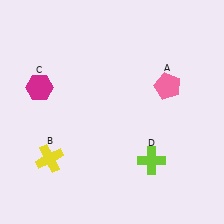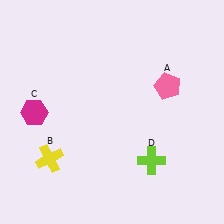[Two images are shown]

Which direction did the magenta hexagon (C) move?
The magenta hexagon (C) moved down.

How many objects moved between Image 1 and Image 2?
1 object moved between the two images.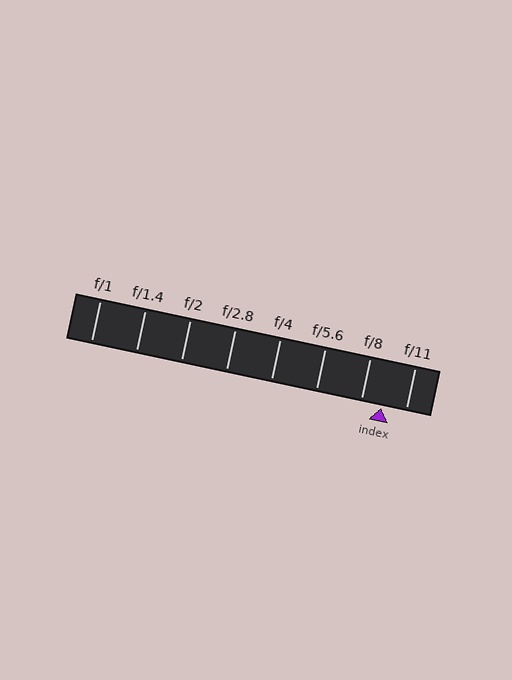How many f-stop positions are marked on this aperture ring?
There are 8 f-stop positions marked.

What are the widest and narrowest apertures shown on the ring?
The widest aperture shown is f/1 and the narrowest is f/11.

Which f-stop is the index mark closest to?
The index mark is closest to f/8.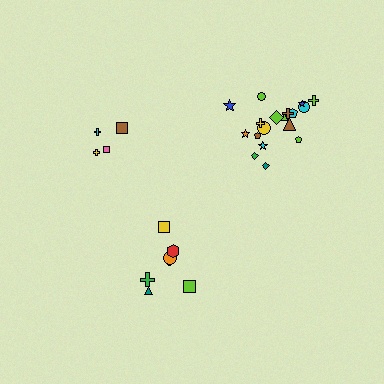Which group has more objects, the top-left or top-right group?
The top-right group.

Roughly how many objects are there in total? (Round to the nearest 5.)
Roughly 30 objects in total.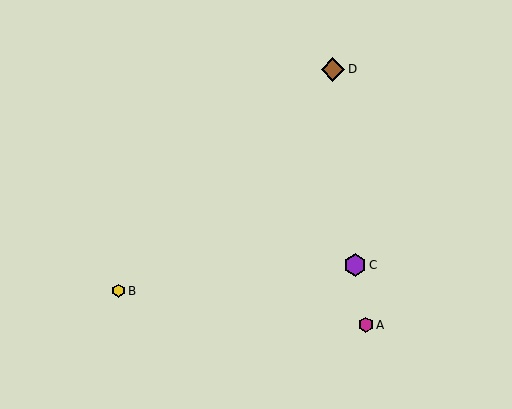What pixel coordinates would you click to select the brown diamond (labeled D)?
Click at (333, 69) to select the brown diamond D.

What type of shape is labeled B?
Shape B is a yellow hexagon.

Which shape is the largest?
The brown diamond (labeled D) is the largest.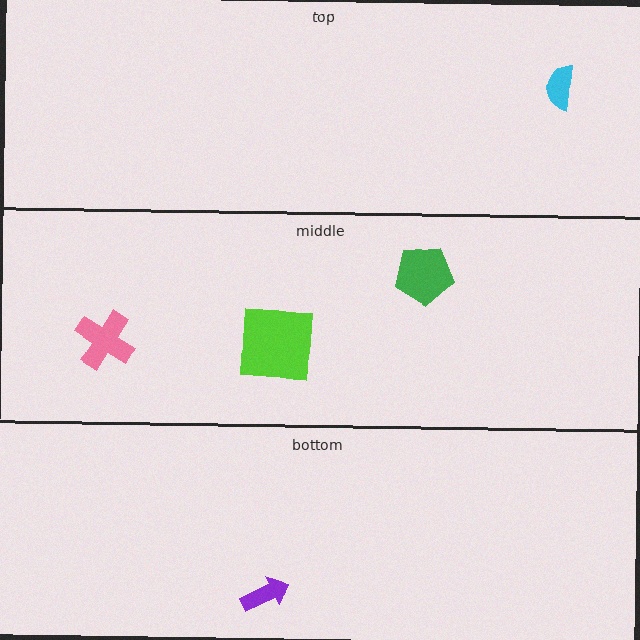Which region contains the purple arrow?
The bottom region.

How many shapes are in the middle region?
3.